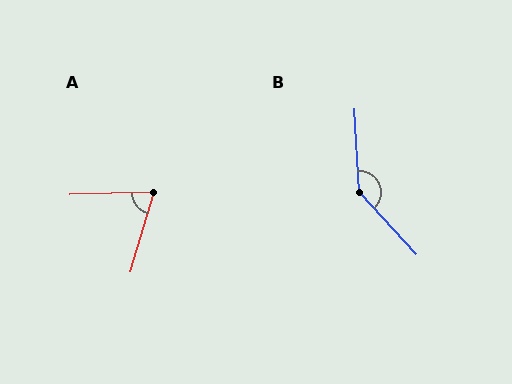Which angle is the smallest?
A, at approximately 71 degrees.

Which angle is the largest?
B, at approximately 141 degrees.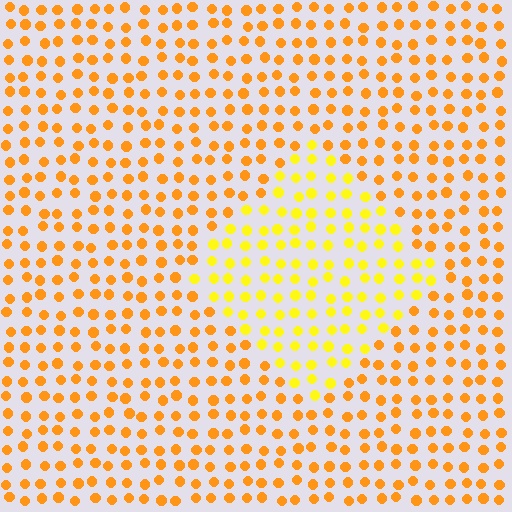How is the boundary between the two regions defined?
The boundary is defined purely by a slight shift in hue (about 26 degrees). Spacing, size, and orientation are identical on both sides.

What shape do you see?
I see a diamond.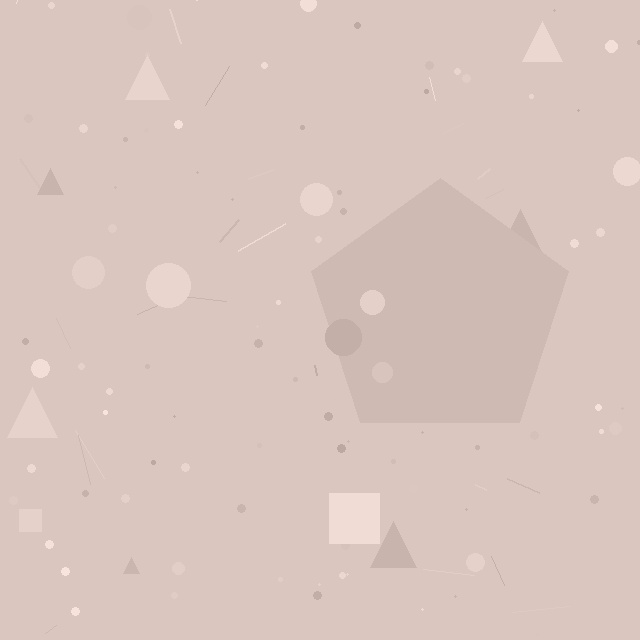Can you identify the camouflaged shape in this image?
The camouflaged shape is a pentagon.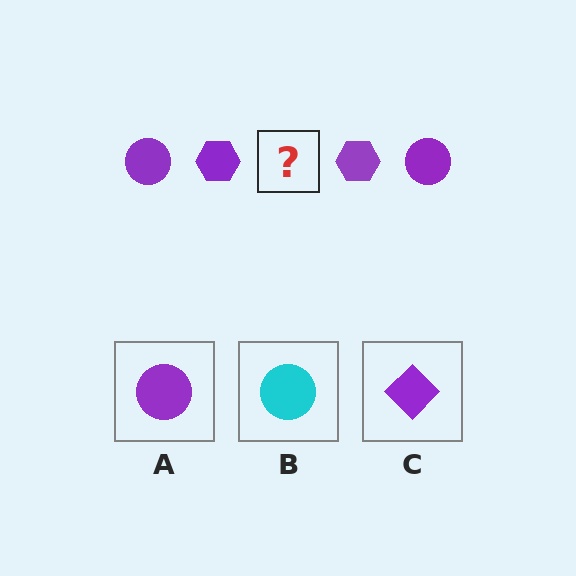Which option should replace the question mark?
Option A.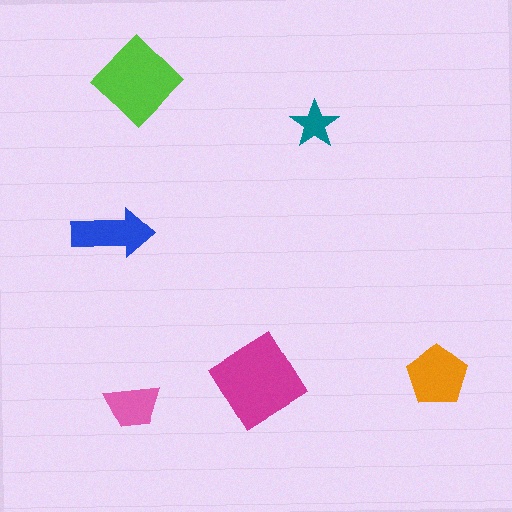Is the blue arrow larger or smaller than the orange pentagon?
Smaller.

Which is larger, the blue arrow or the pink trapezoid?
The blue arrow.